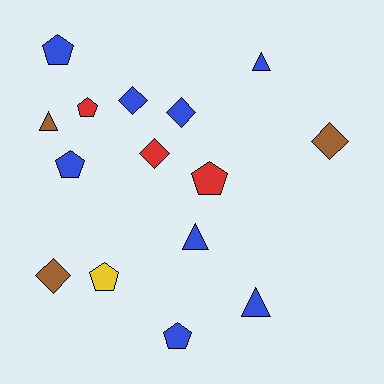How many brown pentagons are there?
There are no brown pentagons.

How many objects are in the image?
There are 15 objects.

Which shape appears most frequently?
Pentagon, with 6 objects.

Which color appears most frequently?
Blue, with 8 objects.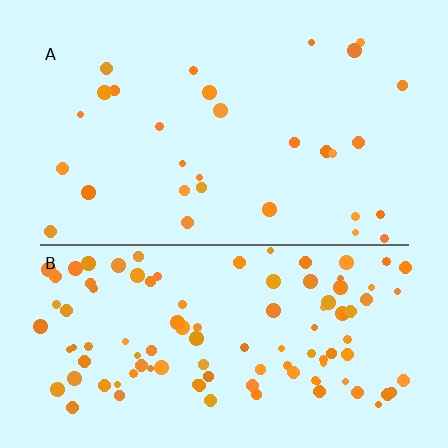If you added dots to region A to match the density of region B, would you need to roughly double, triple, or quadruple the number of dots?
Approximately quadruple.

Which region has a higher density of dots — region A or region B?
B (the bottom).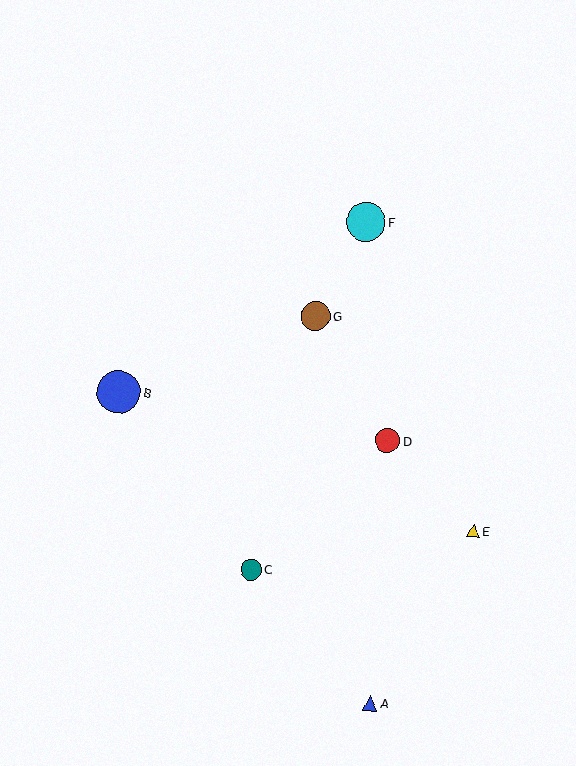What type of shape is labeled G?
Shape G is a brown circle.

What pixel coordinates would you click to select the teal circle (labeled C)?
Click at (251, 570) to select the teal circle C.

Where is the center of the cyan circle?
The center of the cyan circle is at (366, 222).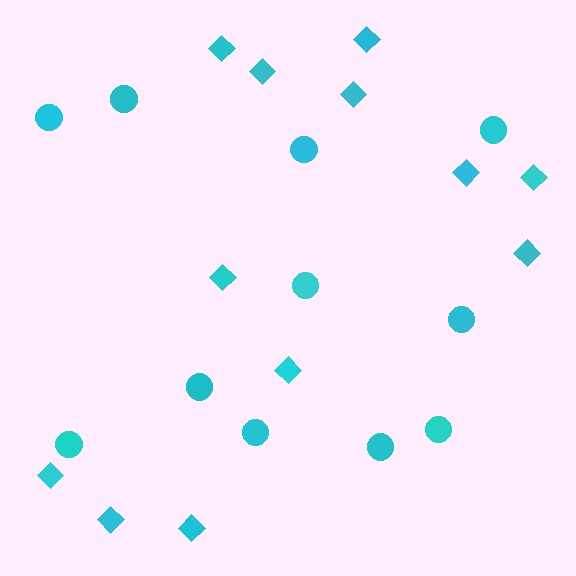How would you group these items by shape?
There are 2 groups: one group of diamonds (12) and one group of circles (11).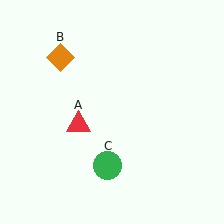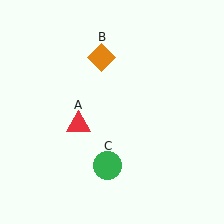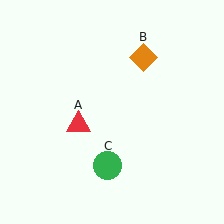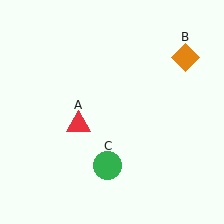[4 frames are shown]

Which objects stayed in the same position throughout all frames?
Red triangle (object A) and green circle (object C) remained stationary.